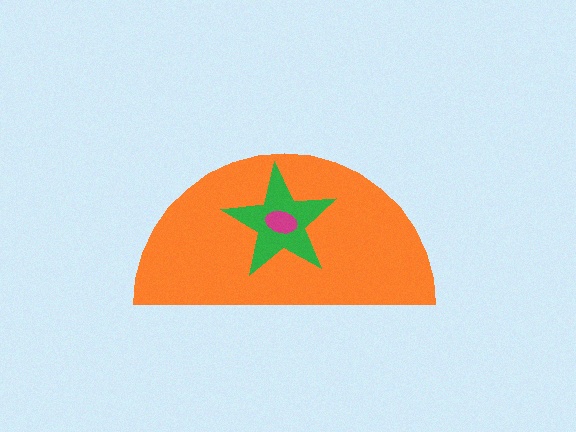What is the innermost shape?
The magenta ellipse.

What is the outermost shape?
The orange semicircle.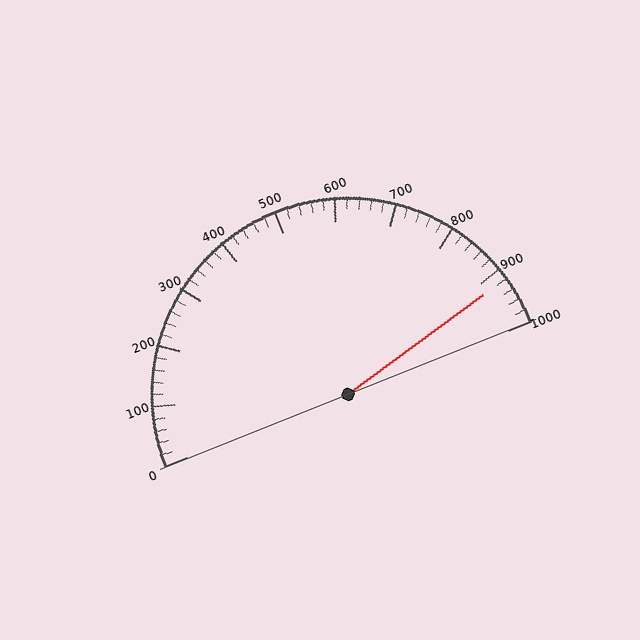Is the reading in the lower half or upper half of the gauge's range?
The reading is in the upper half of the range (0 to 1000).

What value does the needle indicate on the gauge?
The needle indicates approximately 920.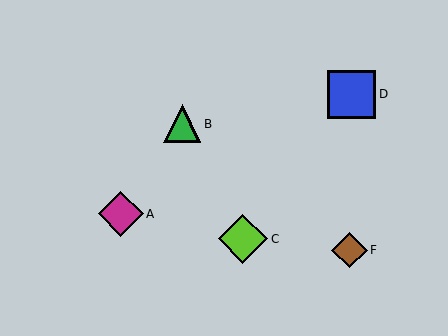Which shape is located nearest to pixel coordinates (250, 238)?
The lime diamond (labeled C) at (243, 239) is nearest to that location.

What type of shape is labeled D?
Shape D is a blue square.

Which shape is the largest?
The lime diamond (labeled C) is the largest.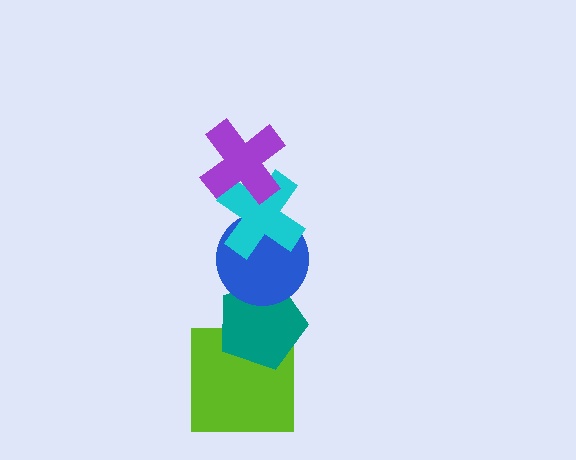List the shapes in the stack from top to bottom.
From top to bottom: the purple cross, the cyan cross, the blue circle, the teal pentagon, the lime square.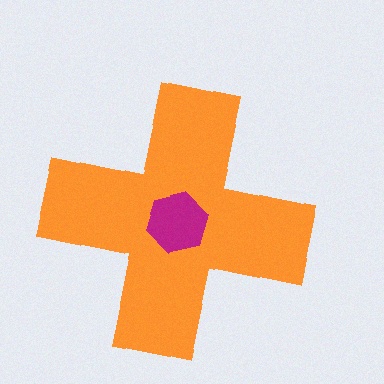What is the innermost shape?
The magenta hexagon.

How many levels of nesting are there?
2.